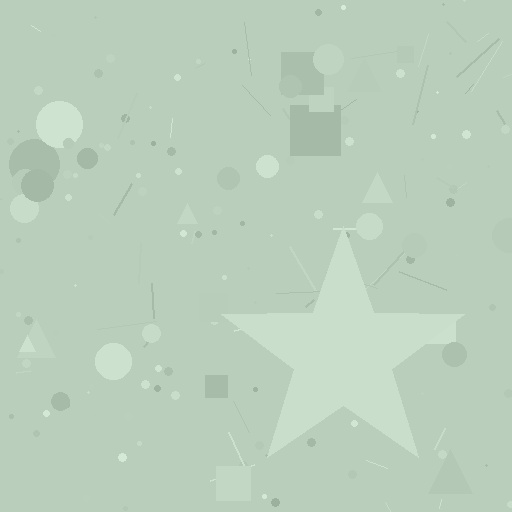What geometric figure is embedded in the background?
A star is embedded in the background.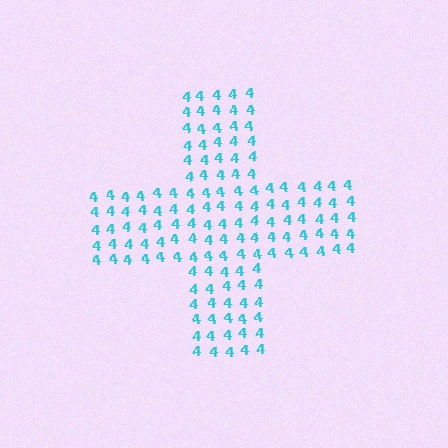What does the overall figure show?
The overall figure shows a cross.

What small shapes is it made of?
It is made of small digit 4's.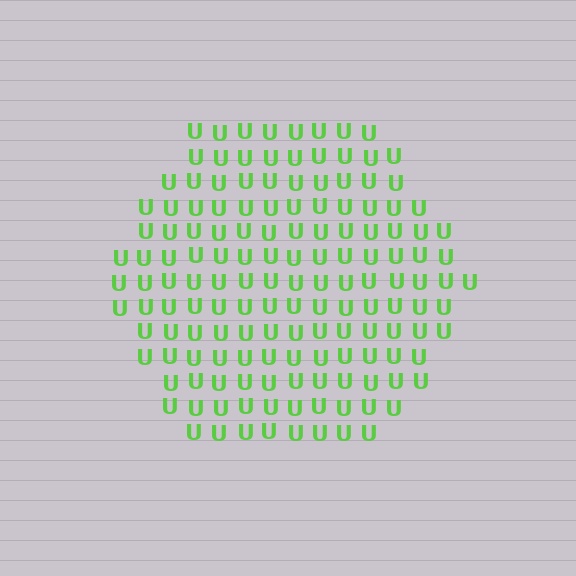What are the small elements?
The small elements are letter U's.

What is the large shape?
The large shape is a hexagon.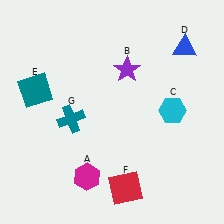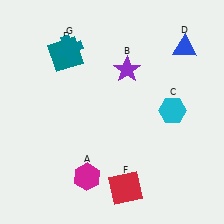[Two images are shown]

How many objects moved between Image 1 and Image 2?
2 objects moved between the two images.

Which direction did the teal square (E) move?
The teal square (E) moved up.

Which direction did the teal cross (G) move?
The teal cross (G) moved up.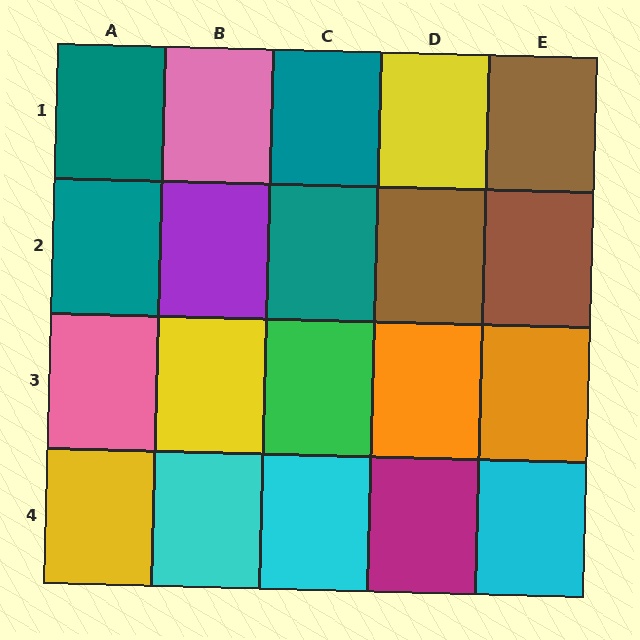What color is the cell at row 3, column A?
Pink.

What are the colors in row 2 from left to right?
Teal, purple, teal, brown, brown.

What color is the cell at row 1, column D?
Yellow.